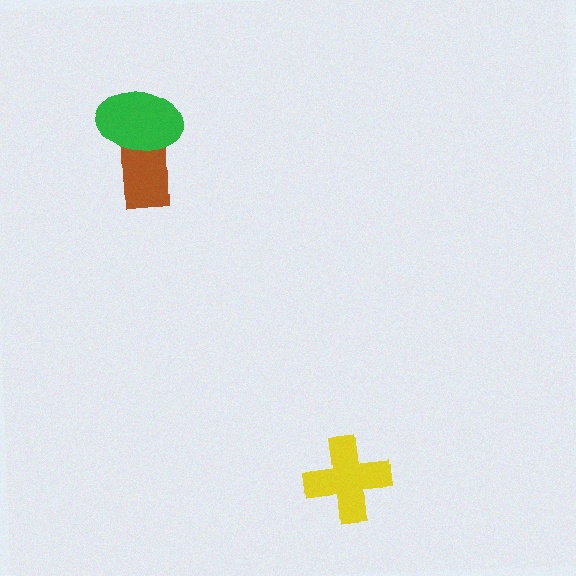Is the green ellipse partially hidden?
No, no other shape covers it.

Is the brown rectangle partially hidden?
Yes, it is partially covered by another shape.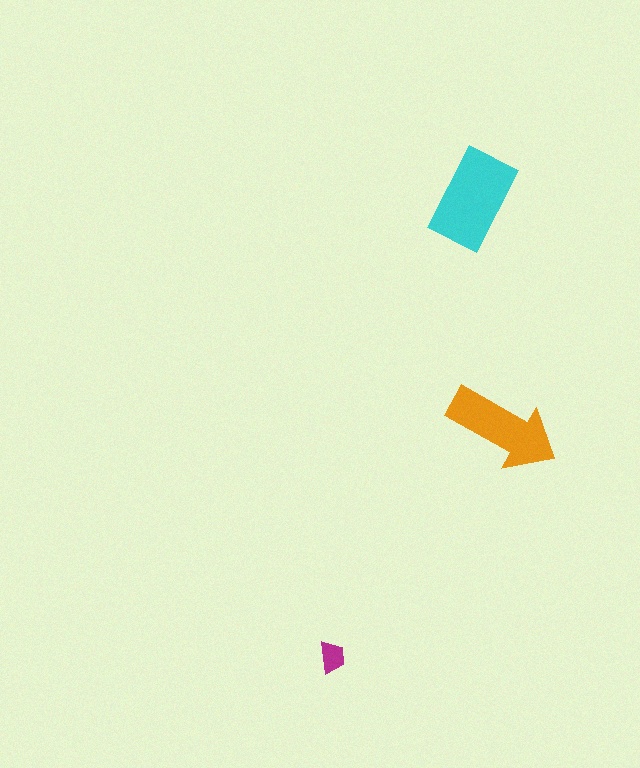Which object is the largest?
The cyan rectangle.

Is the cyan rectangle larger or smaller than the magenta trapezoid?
Larger.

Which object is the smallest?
The magenta trapezoid.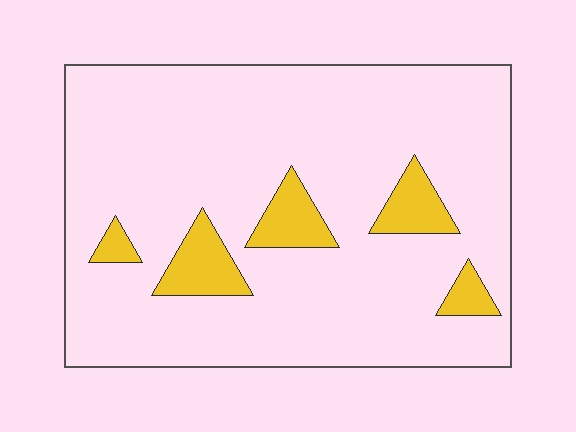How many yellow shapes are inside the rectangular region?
5.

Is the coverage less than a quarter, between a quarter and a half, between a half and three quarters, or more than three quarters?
Less than a quarter.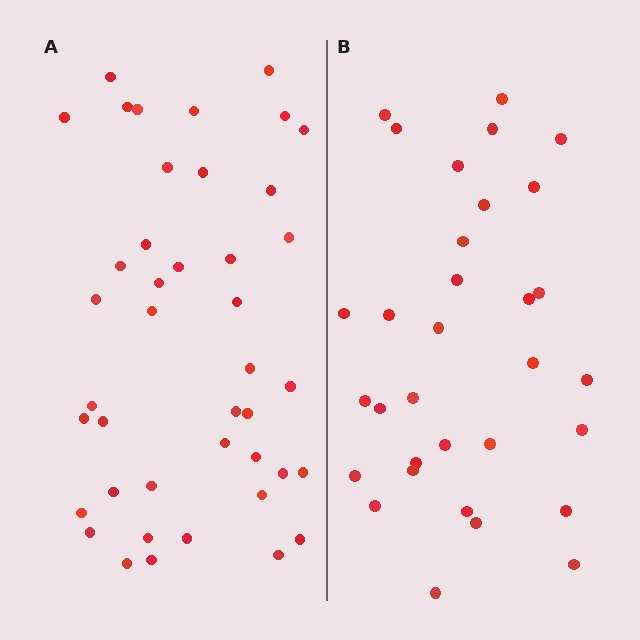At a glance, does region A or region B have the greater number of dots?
Region A (the left region) has more dots.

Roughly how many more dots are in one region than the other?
Region A has roughly 10 or so more dots than region B.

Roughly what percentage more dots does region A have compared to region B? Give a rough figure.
About 30% more.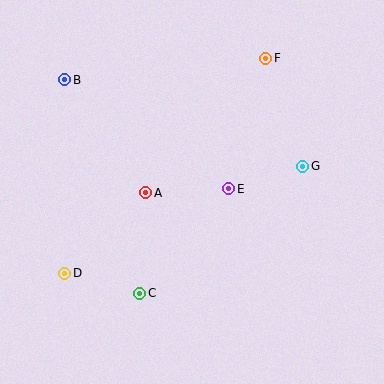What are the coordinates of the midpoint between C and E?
The midpoint between C and E is at (184, 241).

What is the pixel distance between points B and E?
The distance between B and E is 197 pixels.